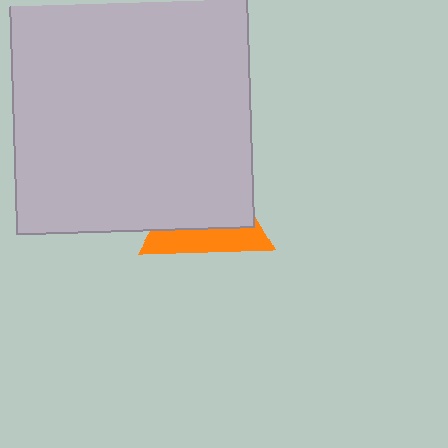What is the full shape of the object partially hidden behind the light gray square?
The partially hidden object is an orange triangle.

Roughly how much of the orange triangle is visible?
A small part of it is visible (roughly 34%).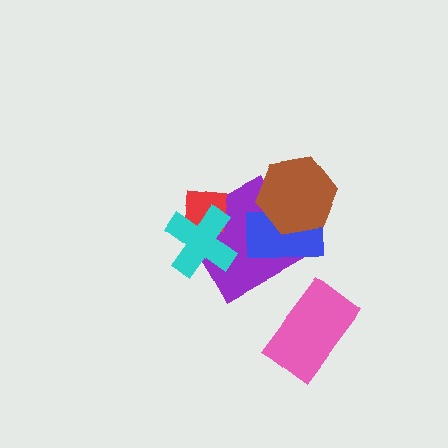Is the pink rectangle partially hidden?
No, no other shape covers it.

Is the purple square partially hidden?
Yes, it is partially covered by another shape.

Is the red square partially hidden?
Yes, it is partially covered by another shape.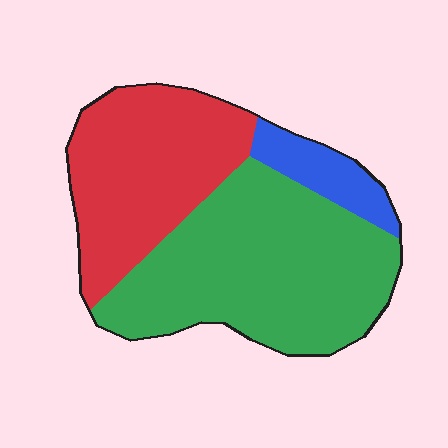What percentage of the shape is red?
Red covers about 35% of the shape.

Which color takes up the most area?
Green, at roughly 55%.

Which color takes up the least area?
Blue, at roughly 10%.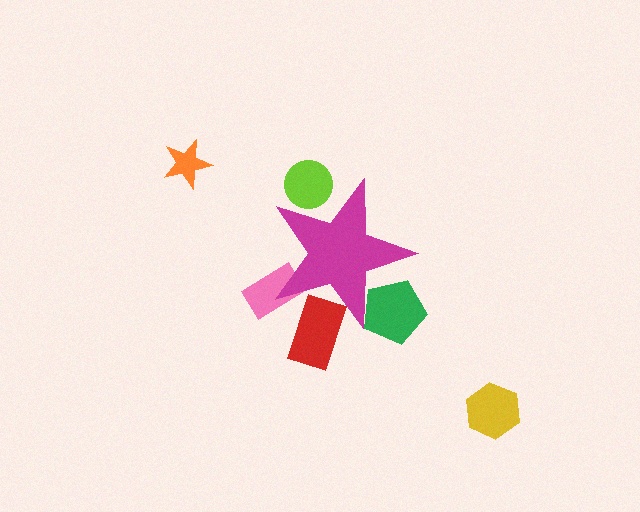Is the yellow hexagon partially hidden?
No, the yellow hexagon is fully visible.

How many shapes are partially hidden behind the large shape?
4 shapes are partially hidden.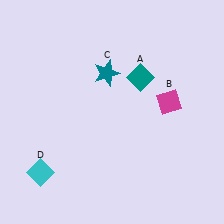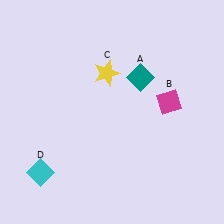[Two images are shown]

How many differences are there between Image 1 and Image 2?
There is 1 difference between the two images.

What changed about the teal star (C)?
In Image 1, C is teal. In Image 2, it changed to yellow.